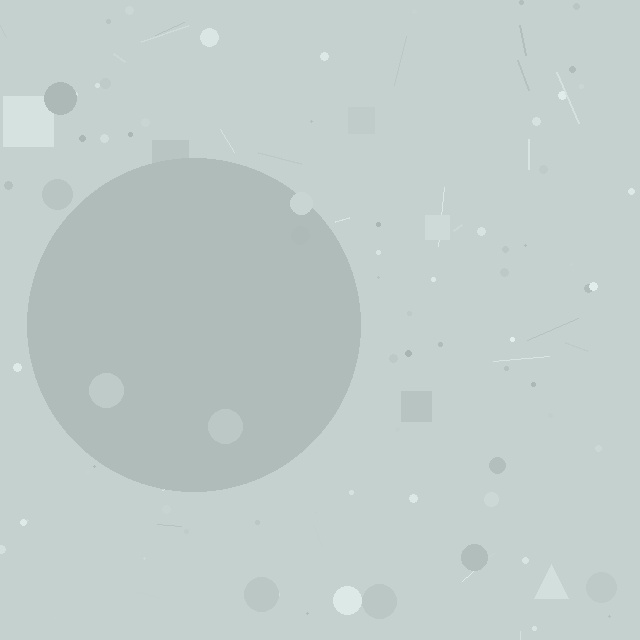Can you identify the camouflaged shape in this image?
The camouflaged shape is a circle.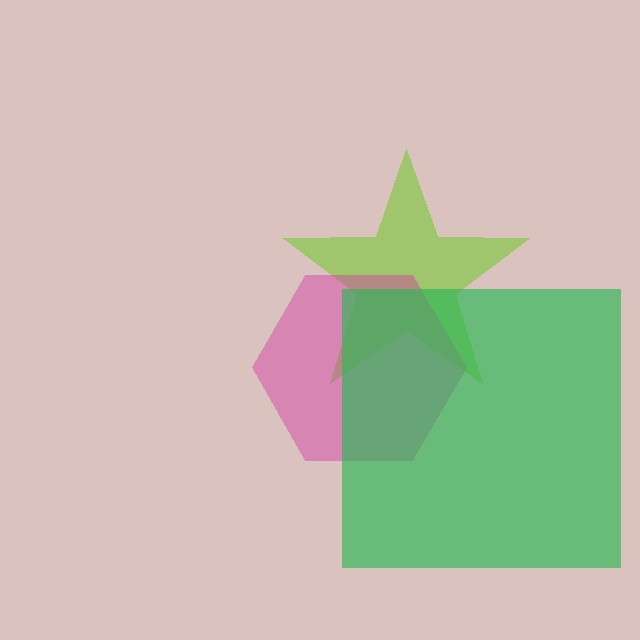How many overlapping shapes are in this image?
There are 3 overlapping shapes in the image.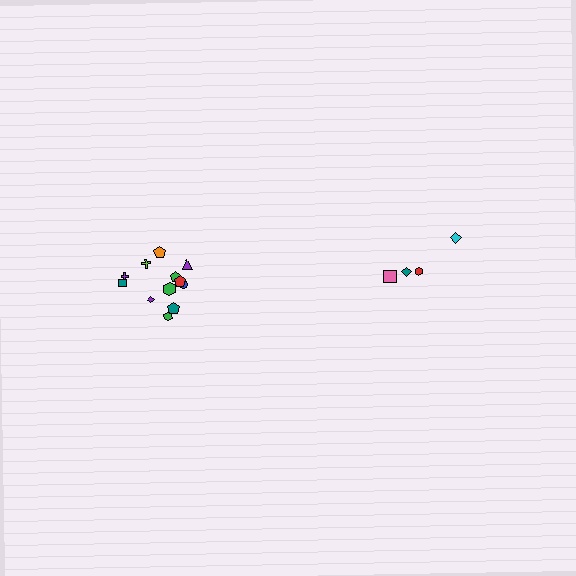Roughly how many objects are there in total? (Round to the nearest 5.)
Roughly 15 objects in total.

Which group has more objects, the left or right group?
The left group.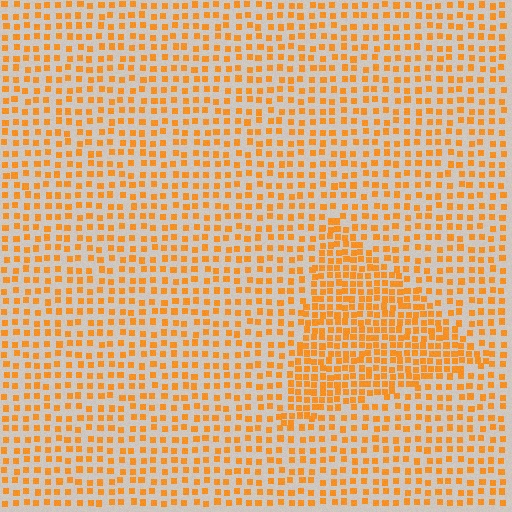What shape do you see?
I see a triangle.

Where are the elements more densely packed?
The elements are more densely packed inside the triangle boundary.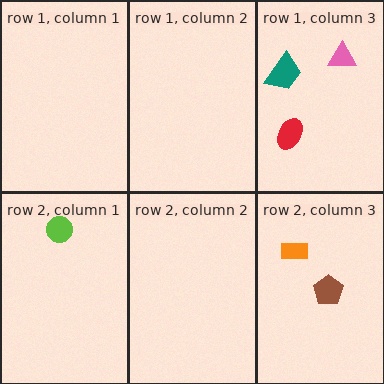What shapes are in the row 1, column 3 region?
The teal trapezoid, the pink triangle, the red ellipse.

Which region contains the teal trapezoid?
The row 1, column 3 region.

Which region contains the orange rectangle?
The row 2, column 3 region.